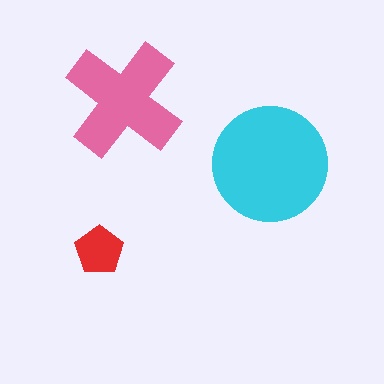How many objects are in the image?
There are 3 objects in the image.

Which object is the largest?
The cyan circle.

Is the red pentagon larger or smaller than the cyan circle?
Smaller.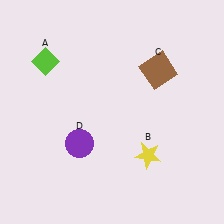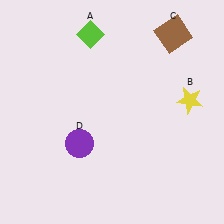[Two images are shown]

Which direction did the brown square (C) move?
The brown square (C) moved up.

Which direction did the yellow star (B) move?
The yellow star (B) moved up.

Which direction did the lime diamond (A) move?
The lime diamond (A) moved right.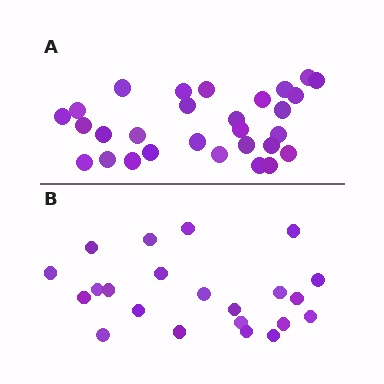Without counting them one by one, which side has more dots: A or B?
Region A (the top region) has more dots.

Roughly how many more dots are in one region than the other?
Region A has roughly 8 or so more dots than region B.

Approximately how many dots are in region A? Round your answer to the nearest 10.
About 30 dots. (The exact count is 29, which rounds to 30.)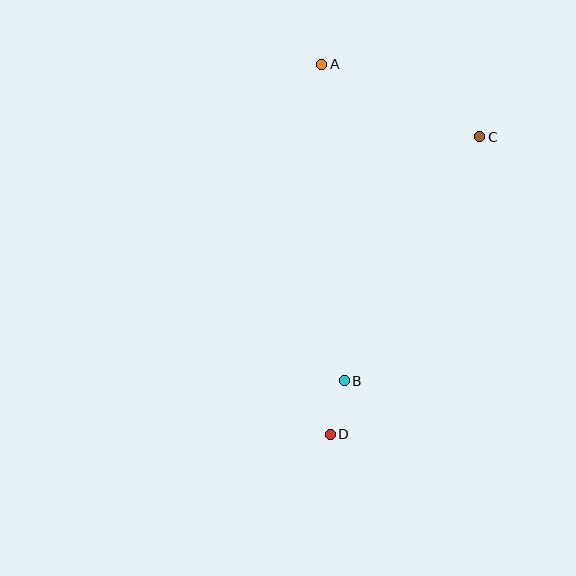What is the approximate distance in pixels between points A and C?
The distance between A and C is approximately 174 pixels.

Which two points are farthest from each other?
Points A and D are farthest from each other.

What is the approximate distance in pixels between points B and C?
The distance between B and C is approximately 279 pixels.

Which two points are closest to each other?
Points B and D are closest to each other.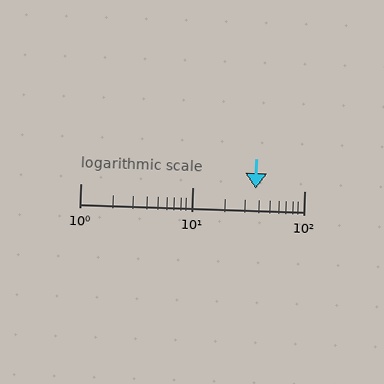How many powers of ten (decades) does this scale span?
The scale spans 2 decades, from 1 to 100.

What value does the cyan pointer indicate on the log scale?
The pointer indicates approximately 37.